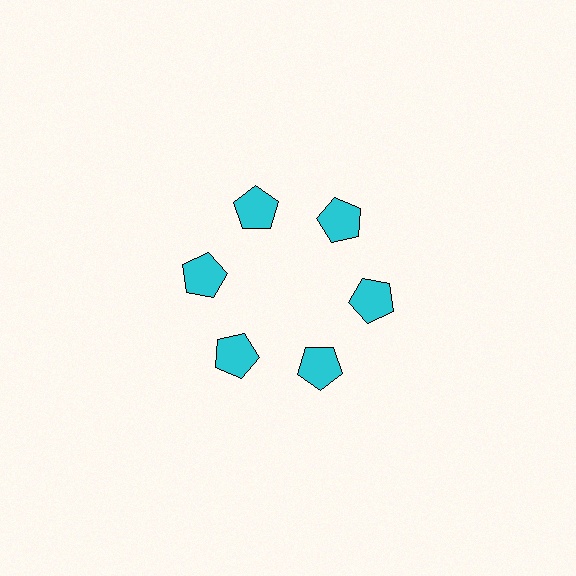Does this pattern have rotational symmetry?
Yes, this pattern has 6-fold rotational symmetry. It looks the same after rotating 60 degrees around the center.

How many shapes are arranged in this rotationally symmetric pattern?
There are 6 shapes, arranged in 6 groups of 1.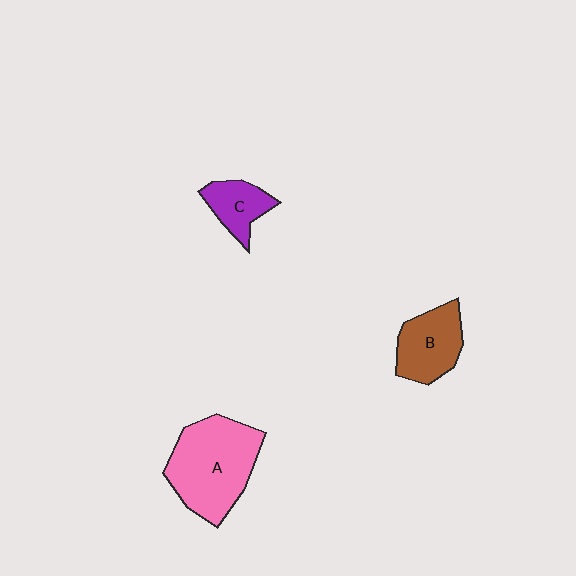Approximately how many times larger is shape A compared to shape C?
Approximately 2.5 times.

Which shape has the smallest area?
Shape C (purple).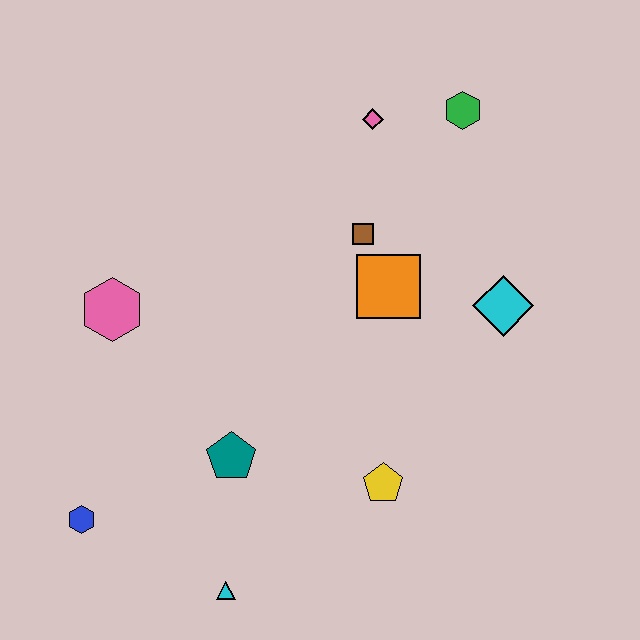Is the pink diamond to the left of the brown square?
No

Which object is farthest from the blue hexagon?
The green hexagon is farthest from the blue hexagon.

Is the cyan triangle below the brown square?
Yes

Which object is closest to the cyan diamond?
The orange square is closest to the cyan diamond.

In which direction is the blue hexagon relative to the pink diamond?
The blue hexagon is below the pink diamond.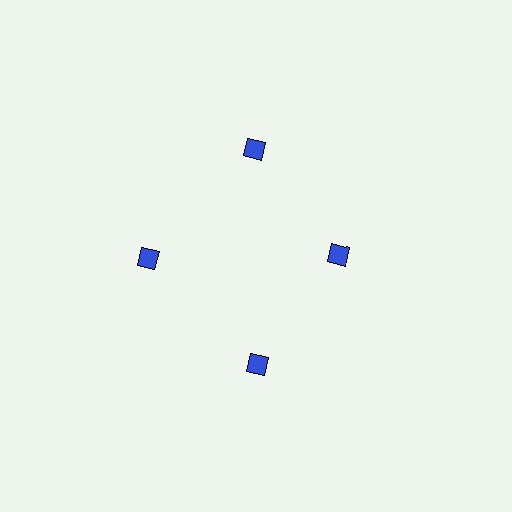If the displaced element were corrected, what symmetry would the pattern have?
It would have 4-fold rotational symmetry — the pattern would map onto itself every 90 degrees.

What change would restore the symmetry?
The symmetry would be restored by moving it outward, back onto the ring so that all 4 diamonds sit at equal angles and equal distance from the center.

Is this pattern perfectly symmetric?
No. The 4 blue diamonds are arranged in a ring, but one element near the 3 o'clock position is pulled inward toward the center, breaking the 4-fold rotational symmetry.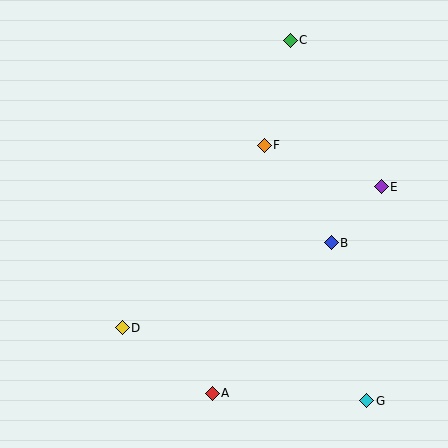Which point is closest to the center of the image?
Point F at (264, 145) is closest to the center.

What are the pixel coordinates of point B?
Point B is at (331, 243).